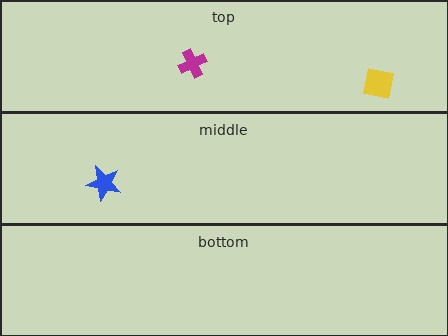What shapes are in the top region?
The yellow square, the magenta cross.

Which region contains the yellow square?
The top region.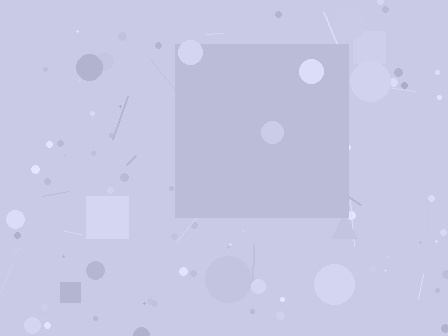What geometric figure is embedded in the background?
A square is embedded in the background.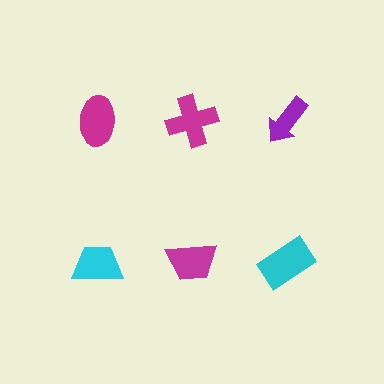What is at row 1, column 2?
A magenta cross.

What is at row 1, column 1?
A magenta ellipse.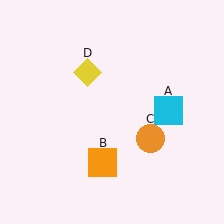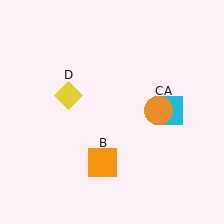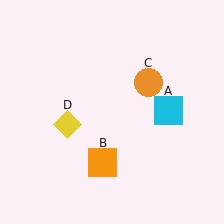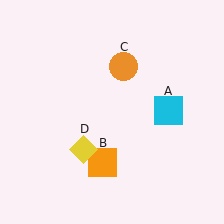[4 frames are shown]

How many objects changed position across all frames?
2 objects changed position: orange circle (object C), yellow diamond (object D).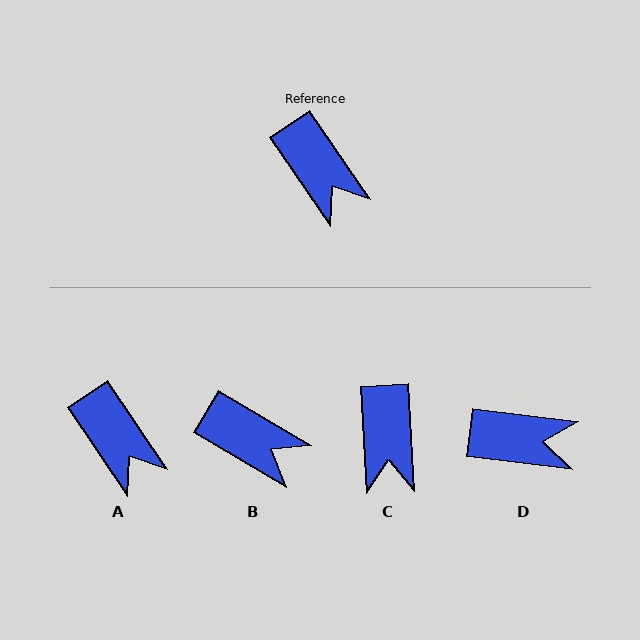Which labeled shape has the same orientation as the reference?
A.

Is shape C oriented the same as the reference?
No, it is off by about 31 degrees.